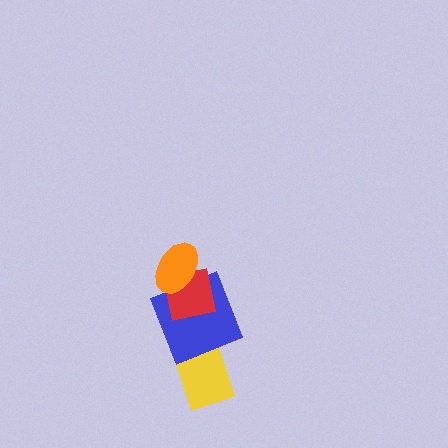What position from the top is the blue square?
The blue square is 3rd from the top.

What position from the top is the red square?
The red square is 2nd from the top.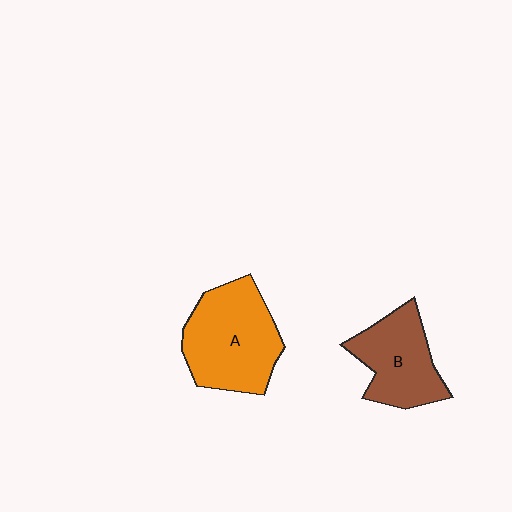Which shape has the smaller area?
Shape B (brown).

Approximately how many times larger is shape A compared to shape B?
Approximately 1.3 times.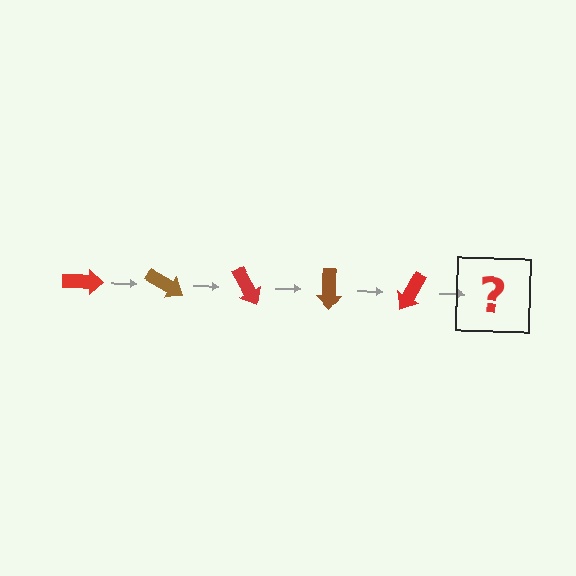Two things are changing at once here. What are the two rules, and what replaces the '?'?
The two rules are that it rotates 30 degrees each step and the color cycles through red and brown. The '?' should be a brown arrow, rotated 150 degrees from the start.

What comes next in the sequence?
The next element should be a brown arrow, rotated 150 degrees from the start.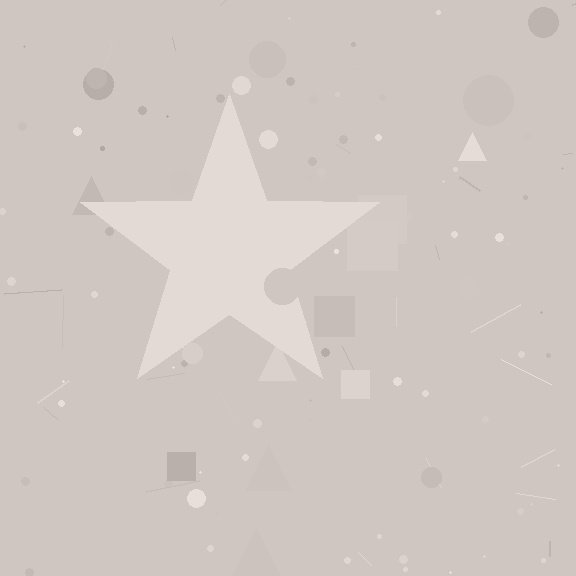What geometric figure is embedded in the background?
A star is embedded in the background.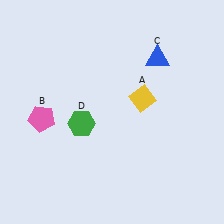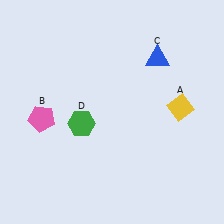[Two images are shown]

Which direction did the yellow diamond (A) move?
The yellow diamond (A) moved right.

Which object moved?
The yellow diamond (A) moved right.